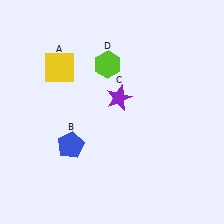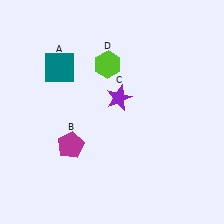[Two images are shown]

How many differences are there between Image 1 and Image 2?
There are 2 differences between the two images.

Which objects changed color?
A changed from yellow to teal. B changed from blue to magenta.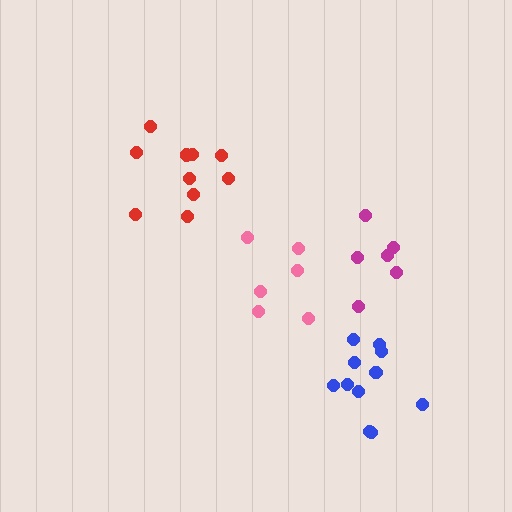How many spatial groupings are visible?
There are 4 spatial groupings.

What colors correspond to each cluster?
The clusters are colored: blue, magenta, red, pink.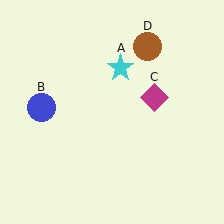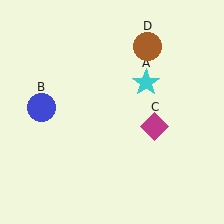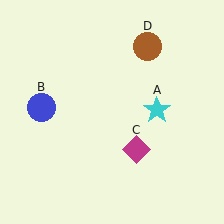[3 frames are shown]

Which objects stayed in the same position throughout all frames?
Blue circle (object B) and brown circle (object D) remained stationary.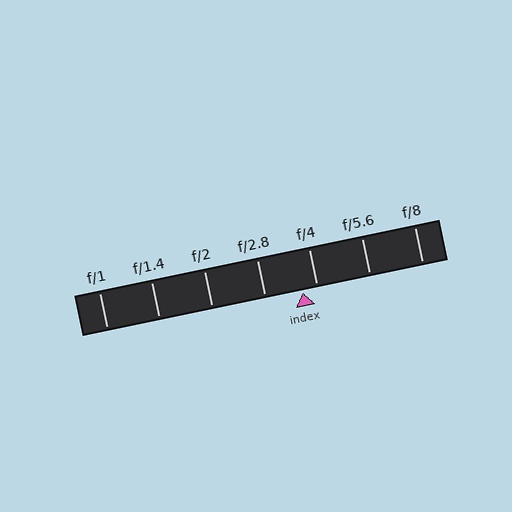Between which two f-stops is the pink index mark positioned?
The index mark is between f/2.8 and f/4.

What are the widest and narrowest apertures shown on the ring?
The widest aperture shown is f/1 and the narrowest is f/8.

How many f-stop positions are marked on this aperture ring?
There are 7 f-stop positions marked.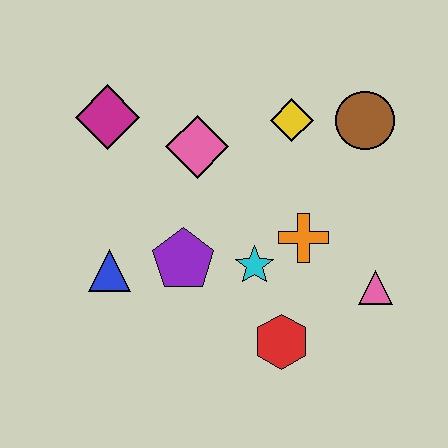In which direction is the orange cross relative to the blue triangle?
The orange cross is to the right of the blue triangle.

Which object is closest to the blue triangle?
The purple pentagon is closest to the blue triangle.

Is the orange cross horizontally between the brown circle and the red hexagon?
Yes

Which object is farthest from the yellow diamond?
The blue triangle is farthest from the yellow diamond.